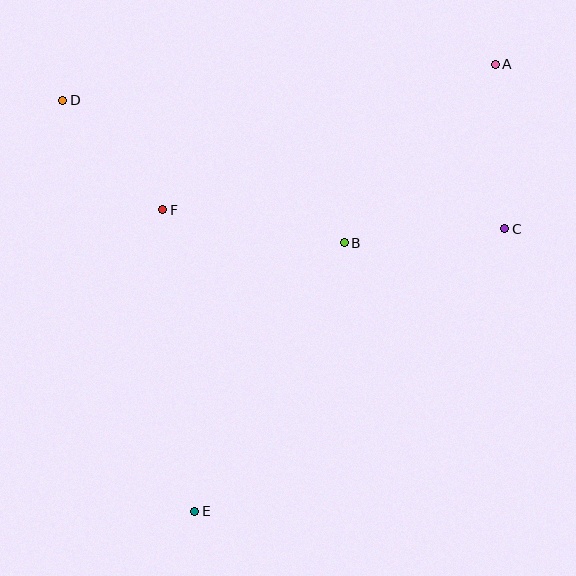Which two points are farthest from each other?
Points A and E are farthest from each other.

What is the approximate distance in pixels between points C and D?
The distance between C and D is approximately 461 pixels.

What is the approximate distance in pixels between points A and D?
The distance between A and D is approximately 434 pixels.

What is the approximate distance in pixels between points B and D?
The distance between B and D is approximately 316 pixels.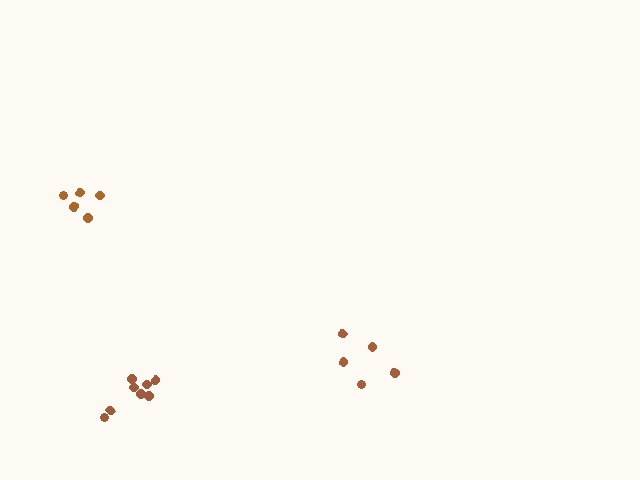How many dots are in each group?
Group 1: 5 dots, Group 2: 5 dots, Group 3: 8 dots (18 total).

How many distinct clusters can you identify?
There are 3 distinct clusters.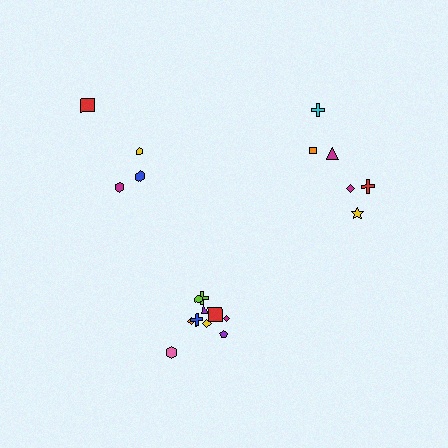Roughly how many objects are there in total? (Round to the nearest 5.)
Roughly 20 objects in total.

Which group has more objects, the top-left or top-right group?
The top-right group.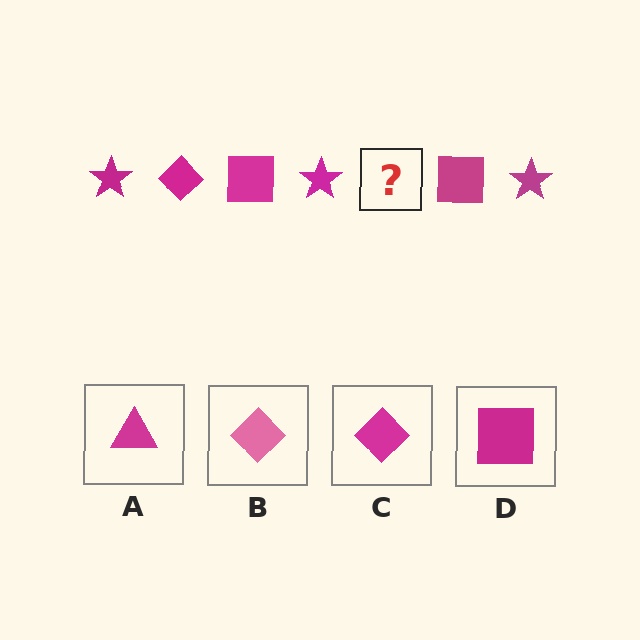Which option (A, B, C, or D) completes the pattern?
C.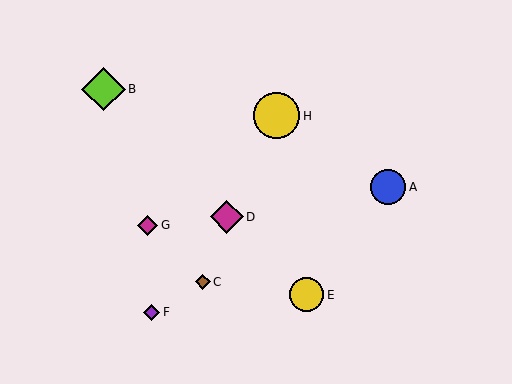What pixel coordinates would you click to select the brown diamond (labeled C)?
Click at (203, 282) to select the brown diamond C.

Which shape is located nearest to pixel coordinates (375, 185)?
The blue circle (labeled A) at (388, 187) is nearest to that location.